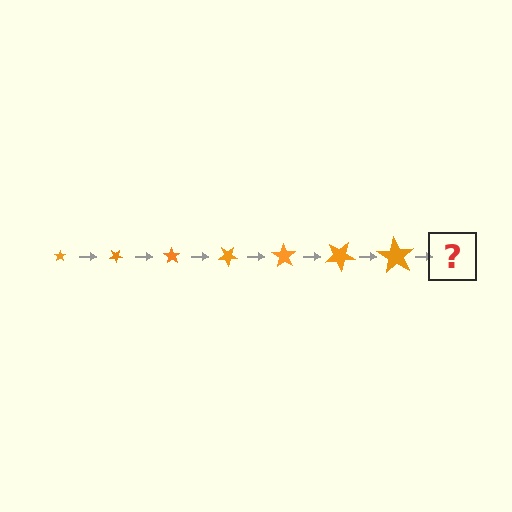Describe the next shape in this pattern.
It should be a star, larger than the previous one and rotated 245 degrees from the start.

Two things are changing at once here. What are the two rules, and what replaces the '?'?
The two rules are that the star grows larger each step and it rotates 35 degrees each step. The '?' should be a star, larger than the previous one and rotated 245 degrees from the start.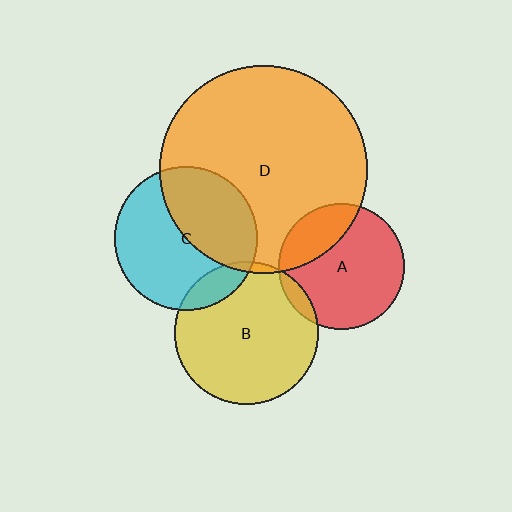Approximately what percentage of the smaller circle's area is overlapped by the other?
Approximately 45%.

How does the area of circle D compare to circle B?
Approximately 2.1 times.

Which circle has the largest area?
Circle D (orange).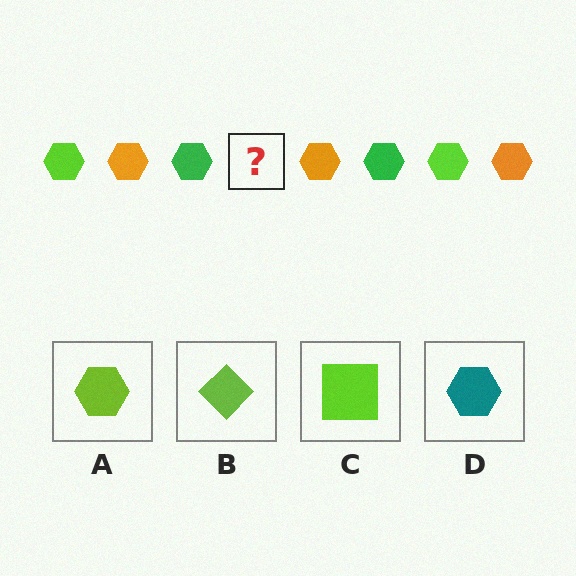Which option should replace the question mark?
Option A.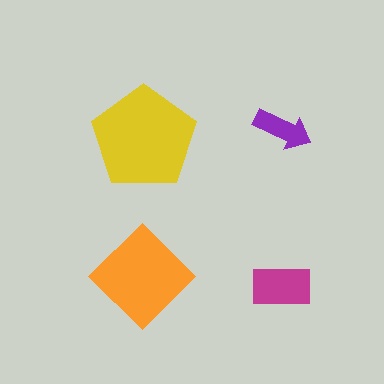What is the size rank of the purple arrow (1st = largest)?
4th.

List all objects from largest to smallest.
The yellow pentagon, the orange diamond, the magenta rectangle, the purple arrow.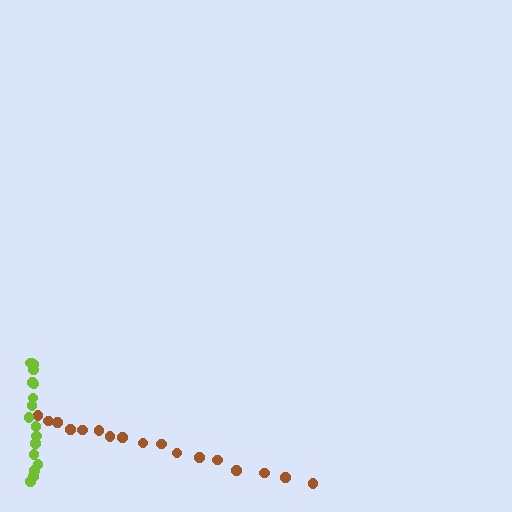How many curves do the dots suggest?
There are 2 distinct paths.